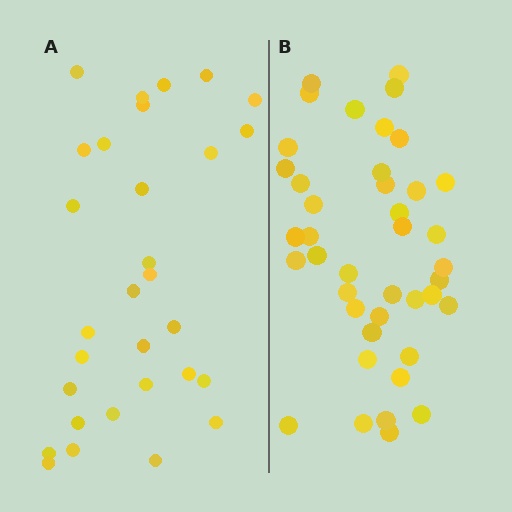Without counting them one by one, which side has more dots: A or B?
Region B (the right region) has more dots.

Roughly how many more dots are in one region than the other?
Region B has roughly 12 or so more dots than region A.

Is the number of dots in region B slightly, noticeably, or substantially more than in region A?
Region B has noticeably more, but not dramatically so. The ratio is roughly 1.4 to 1.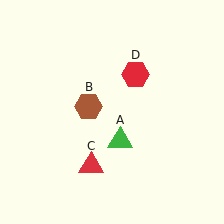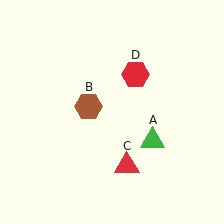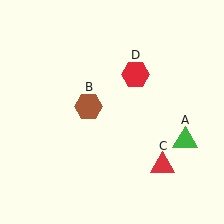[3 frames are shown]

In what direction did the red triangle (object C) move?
The red triangle (object C) moved right.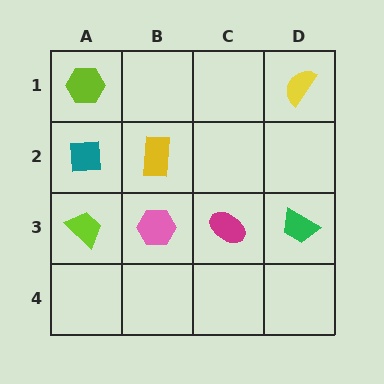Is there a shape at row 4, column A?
No, that cell is empty.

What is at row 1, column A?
A lime hexagon.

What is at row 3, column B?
A pink hexagon.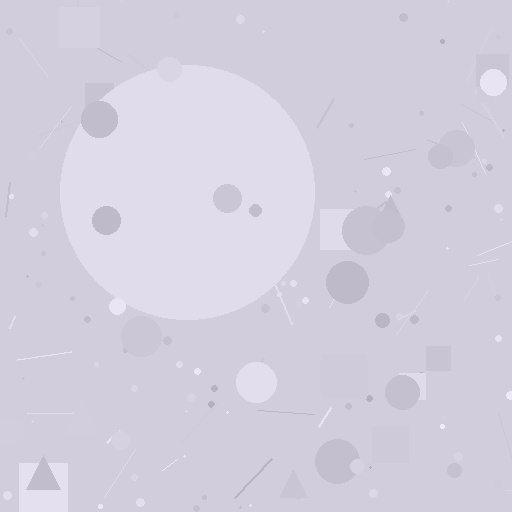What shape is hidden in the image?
A circle is hidden in the image.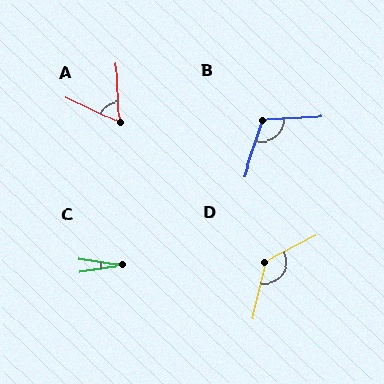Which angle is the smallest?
C, at approximately 18 degrees.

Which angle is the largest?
D, at approximately 131 degrees.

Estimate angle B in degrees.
Approximately 110 degrees.